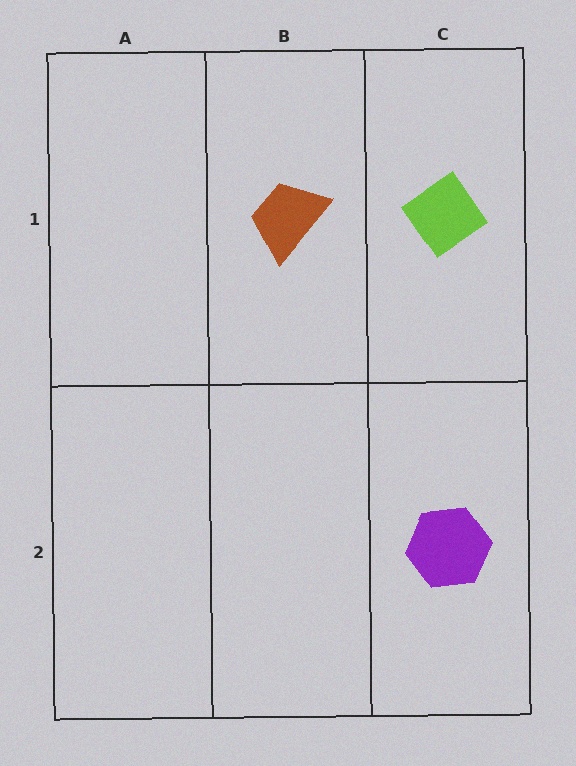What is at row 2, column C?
A purple hexagon.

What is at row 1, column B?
A brown trapezoid.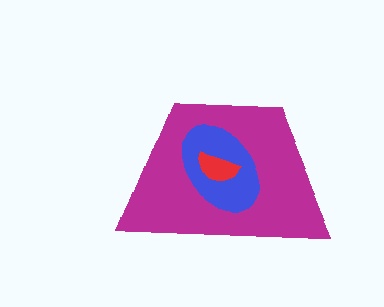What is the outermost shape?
The magenta trapezoid.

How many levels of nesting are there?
3.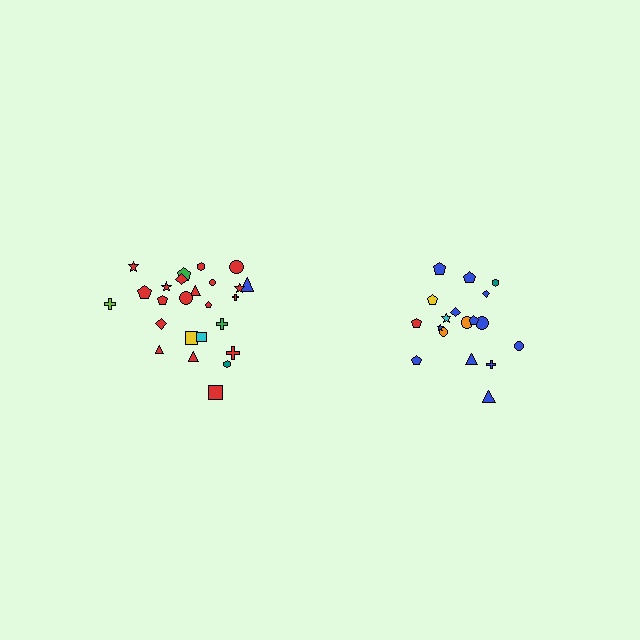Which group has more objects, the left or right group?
The left group.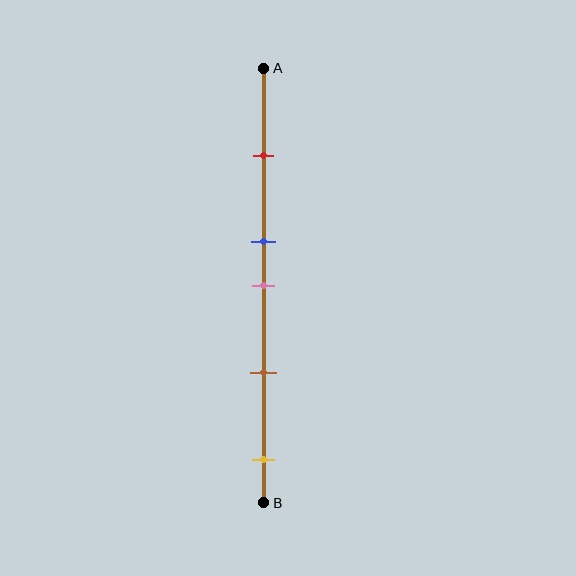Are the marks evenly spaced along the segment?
No, the marks are not evenly spaced.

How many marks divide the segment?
There are 5 marks dividing the segment.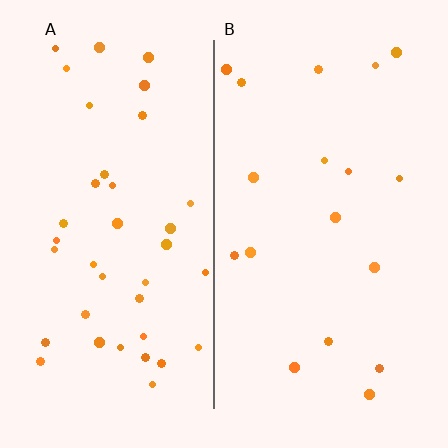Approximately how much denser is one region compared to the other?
Approximately 2.1× — region A over region B.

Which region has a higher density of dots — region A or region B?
A (the left).